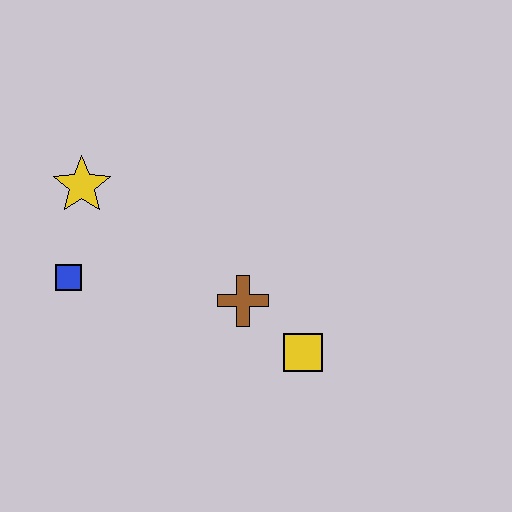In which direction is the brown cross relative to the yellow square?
The brown cross is to the left of the yellow square.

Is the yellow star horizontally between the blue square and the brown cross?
Yes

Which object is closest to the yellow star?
The blue square is closest to the yellow star.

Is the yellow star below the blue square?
No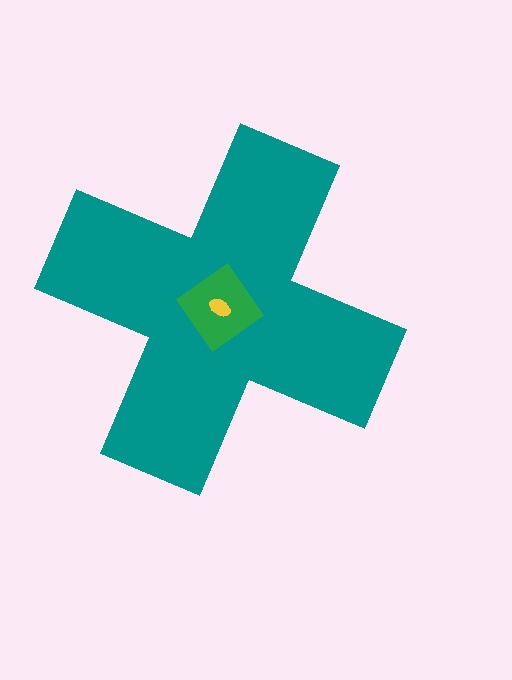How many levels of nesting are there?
3.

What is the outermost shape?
The teal cross.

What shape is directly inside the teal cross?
The green diamond.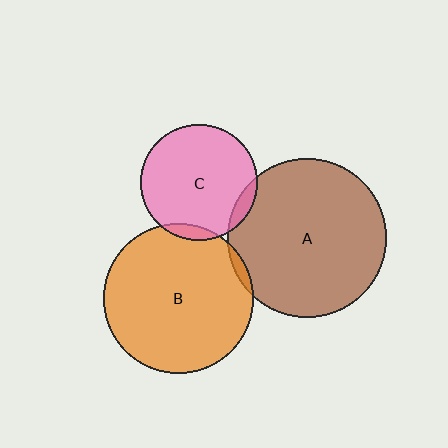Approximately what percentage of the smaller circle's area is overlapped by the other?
Approximately 5%.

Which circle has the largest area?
Circle A (brown).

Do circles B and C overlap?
Yes.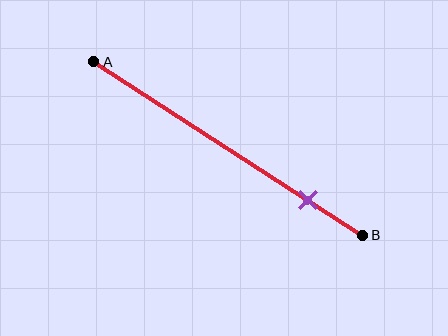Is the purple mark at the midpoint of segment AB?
No, the mark is at about 80% from A, not at the 50% midpoint.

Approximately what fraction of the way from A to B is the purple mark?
The purple mark is approximately 80% of the way from A to B.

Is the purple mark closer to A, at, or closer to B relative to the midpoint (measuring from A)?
The purple mark is closer to point B than the midpoint of segment AB.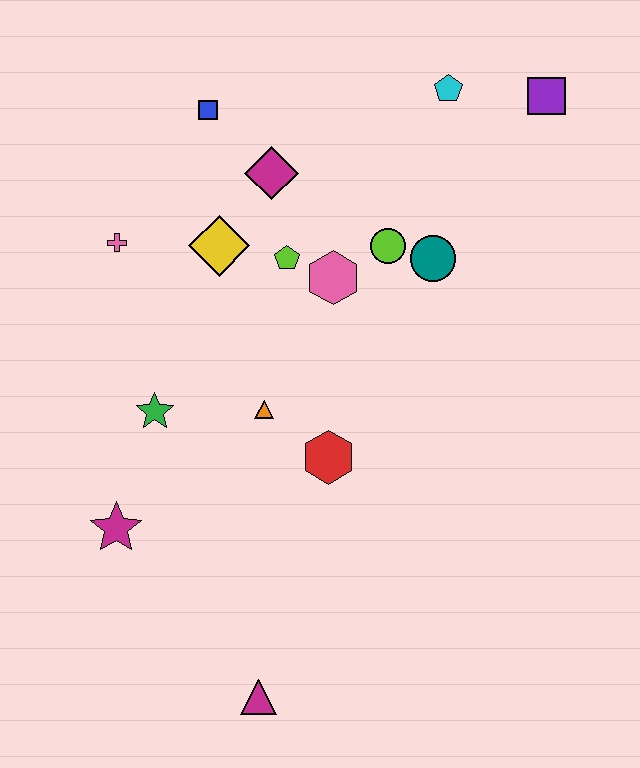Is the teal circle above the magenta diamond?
No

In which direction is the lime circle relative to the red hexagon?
The lime circle is above the red hexagon.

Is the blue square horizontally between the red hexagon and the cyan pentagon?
No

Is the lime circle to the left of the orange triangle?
No